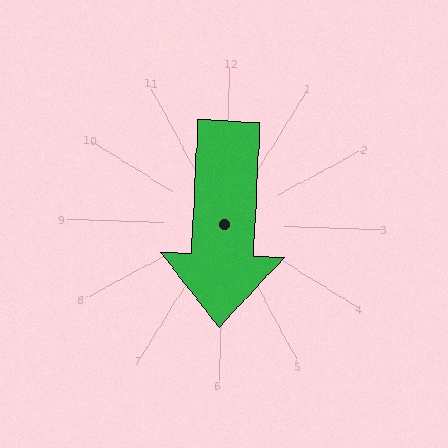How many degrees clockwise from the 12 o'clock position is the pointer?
Approximately 181 degrees.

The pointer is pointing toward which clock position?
Roughly 6 o'clock.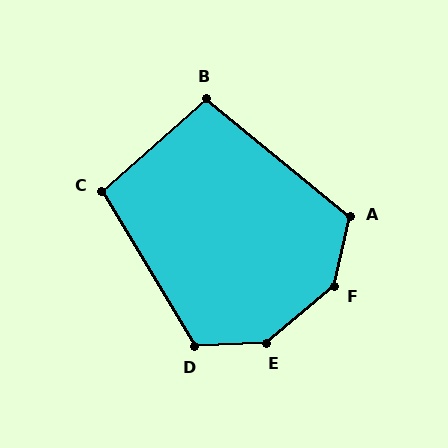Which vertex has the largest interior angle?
E, at approximately 143 degrees.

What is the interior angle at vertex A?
Approximately 116 degrees (obtuse).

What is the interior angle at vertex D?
Approximately 118 degrees (obtuse).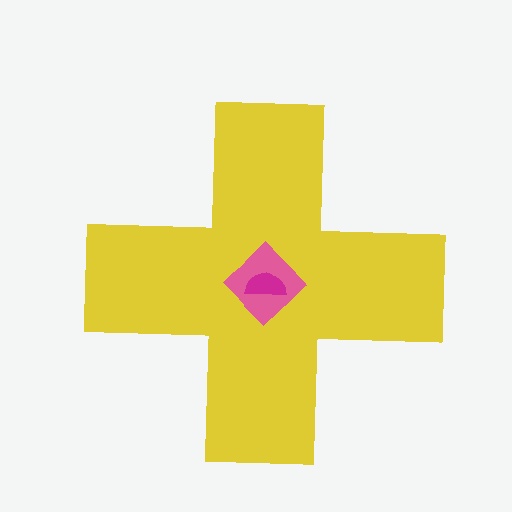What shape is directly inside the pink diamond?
The magenta semicircle.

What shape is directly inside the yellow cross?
The pink diamond.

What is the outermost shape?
The yellow cross.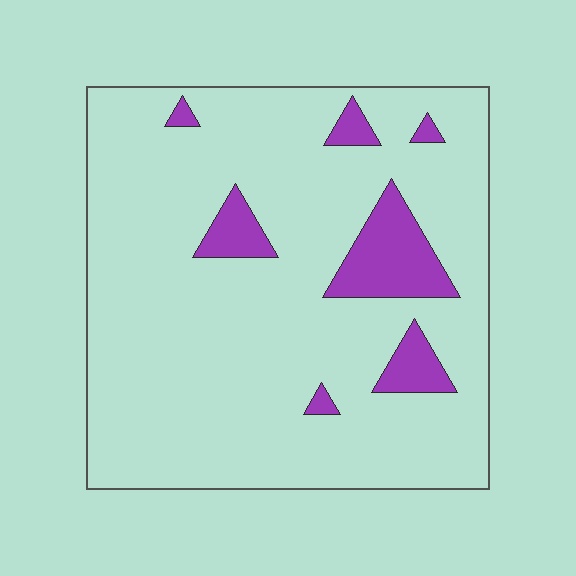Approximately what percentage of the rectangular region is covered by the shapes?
Approximately 10%.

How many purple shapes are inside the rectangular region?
7.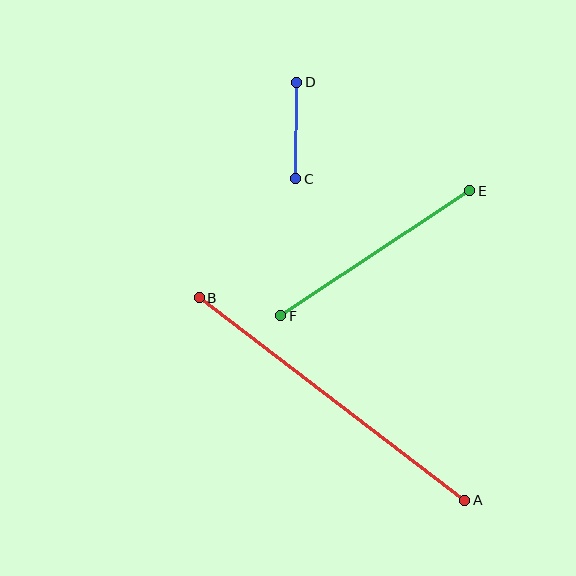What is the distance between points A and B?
The distance is approximately 334 pixels.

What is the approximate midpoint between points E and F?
The midpoint is at approximately (375, 253) pixels.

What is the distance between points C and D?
The distance is approximately 96 pixels.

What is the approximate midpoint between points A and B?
The midpoint is at approximately (332, 399) pixels.